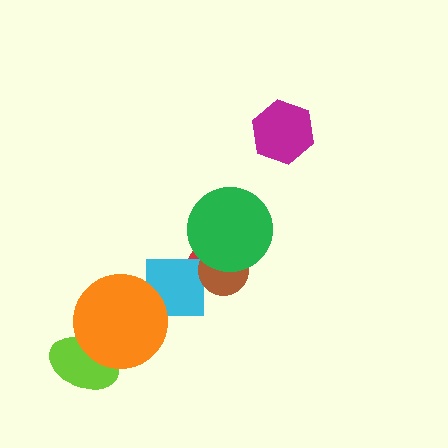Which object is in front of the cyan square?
The orange circle is in front of the cyan square.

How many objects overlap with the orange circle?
2 objects overlap with the orange circle.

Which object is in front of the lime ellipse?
The orange circle is in front of the lime ellipse.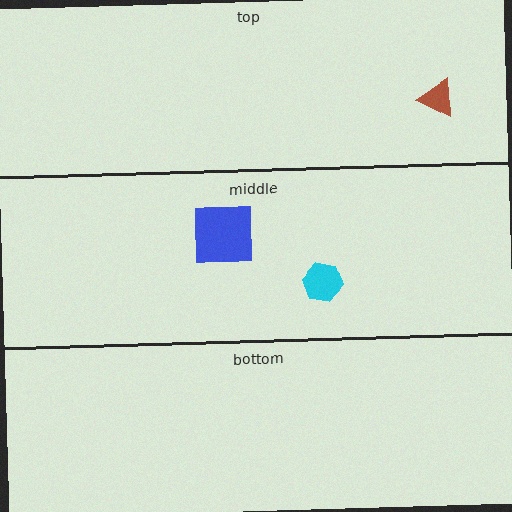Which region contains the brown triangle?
The top region.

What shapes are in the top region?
The brown triangle.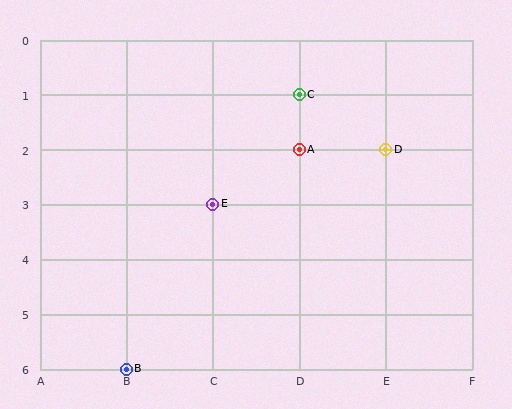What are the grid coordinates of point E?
Point E is at grid coordinates (C, 3).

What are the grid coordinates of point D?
Point D is at grid coordinates (E, 2).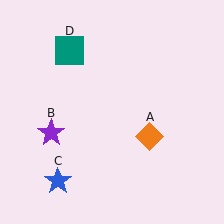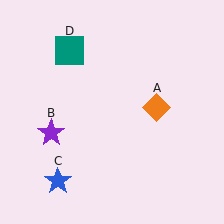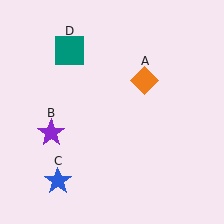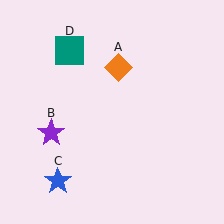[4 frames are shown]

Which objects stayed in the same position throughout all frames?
Purple star (object B) and blue star (object C) and teal square (object D) remained stationary.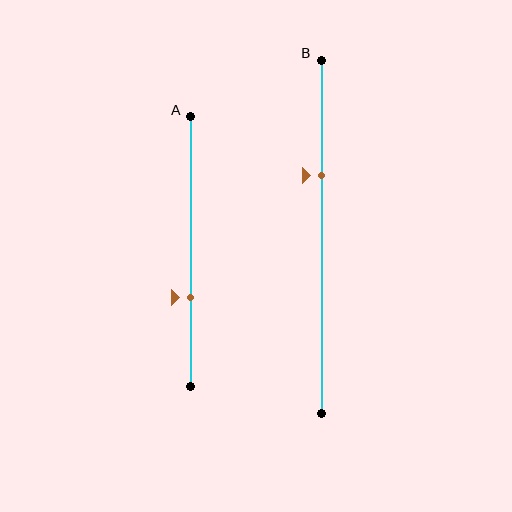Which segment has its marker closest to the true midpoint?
Segment A has its marker closest to the true midpoint.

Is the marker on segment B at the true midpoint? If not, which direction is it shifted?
No, the marker on segment B is shifted upward by about 17% of the segment length.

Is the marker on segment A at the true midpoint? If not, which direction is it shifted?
No, the marker on segment A is shifted downward by about 17% of the segment length.